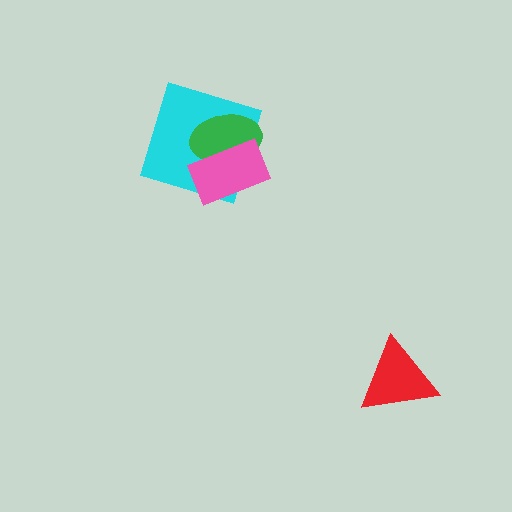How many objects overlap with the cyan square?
2 objects overlap with the cyan square.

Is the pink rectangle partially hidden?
No, no other shape covers it.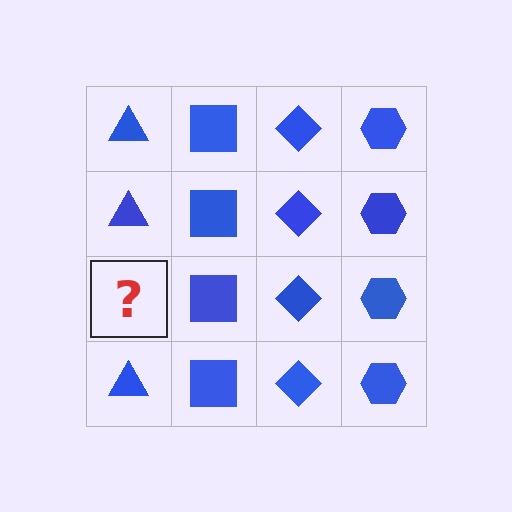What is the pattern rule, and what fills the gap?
The rule is that each column has a consistent shape. The gap should be filled with a blue triangle.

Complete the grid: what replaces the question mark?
The question mark should be replaced with a blue triangle.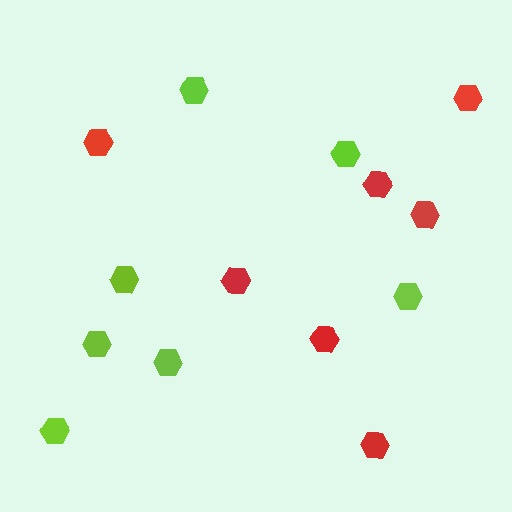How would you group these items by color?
There are 2 groups: one group of lime hexagons (7) and one group of red hexagons (7).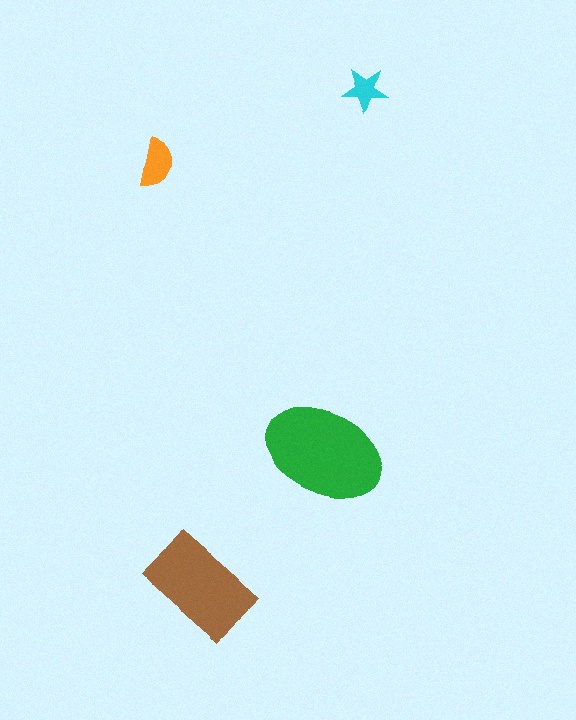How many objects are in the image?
There are 4 objects in the image.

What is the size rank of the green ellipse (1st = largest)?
1st.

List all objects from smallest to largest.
The cyan star, the orange semicircle, the brown rectangle, the green ellipse.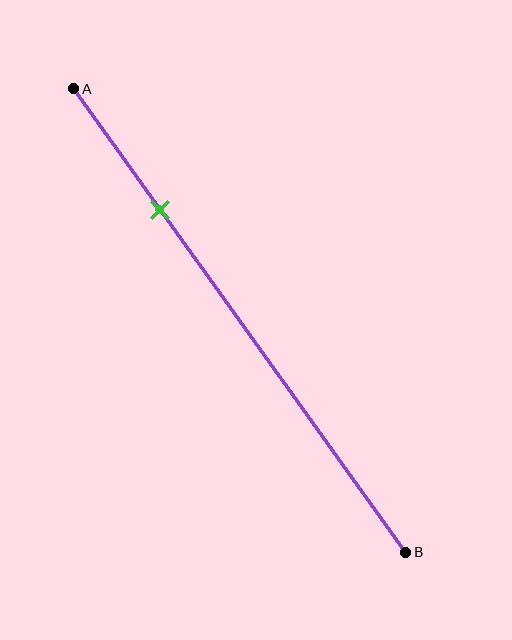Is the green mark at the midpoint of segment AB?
No, the mark is at about 25% from A, not at the 50% midpoint.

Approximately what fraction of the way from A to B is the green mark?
The green mark is approximately 25% of the way from A to B.